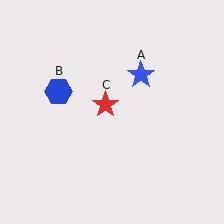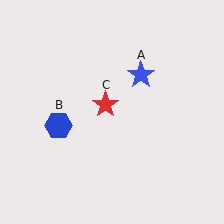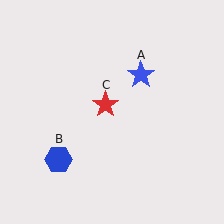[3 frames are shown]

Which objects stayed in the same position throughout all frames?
Blue star (object A) and red star (object C) remained stationary.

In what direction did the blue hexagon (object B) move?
The blue hexagon (object B) moved down.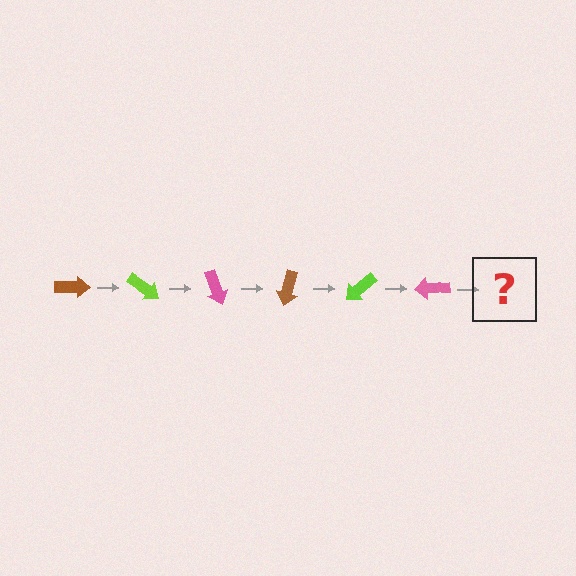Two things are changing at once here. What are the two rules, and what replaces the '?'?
The two rules are that it rotates 35 degrees each step and the color cycles through brown, lime, and pink. The '?' should be a brown arrow, rotated 210 degrees from the start.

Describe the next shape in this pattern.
It should be a brown arrow, rotated 210 degrees from the start.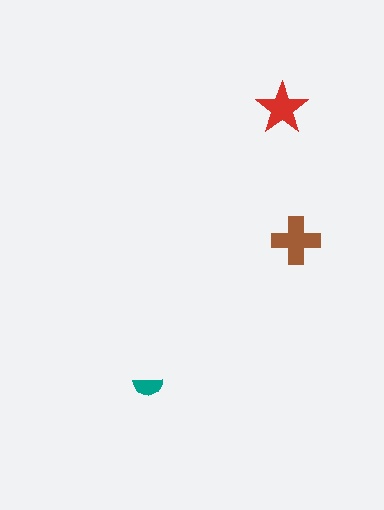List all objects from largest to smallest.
The brown cross, the red star, the teal semicircle.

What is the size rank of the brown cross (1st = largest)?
1st.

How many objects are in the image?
There are 3 objects in the image.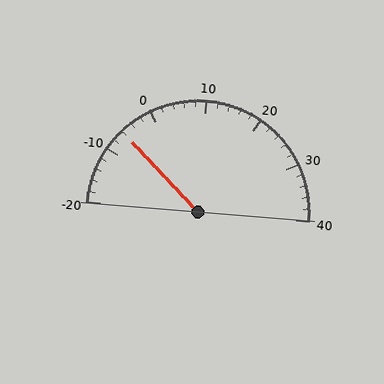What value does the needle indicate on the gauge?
The needle indicates approximately -6.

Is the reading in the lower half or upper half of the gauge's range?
The reading is in the lower half of the range (-20 to 40).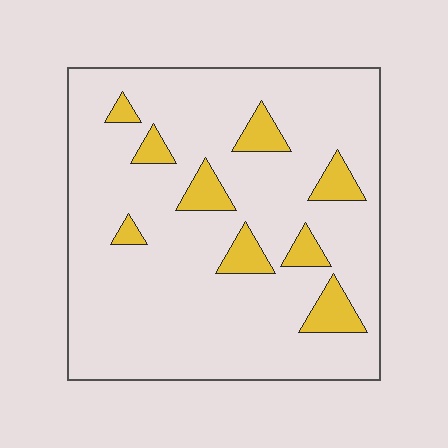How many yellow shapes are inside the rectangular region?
9.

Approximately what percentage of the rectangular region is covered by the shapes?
Approximately 10%.